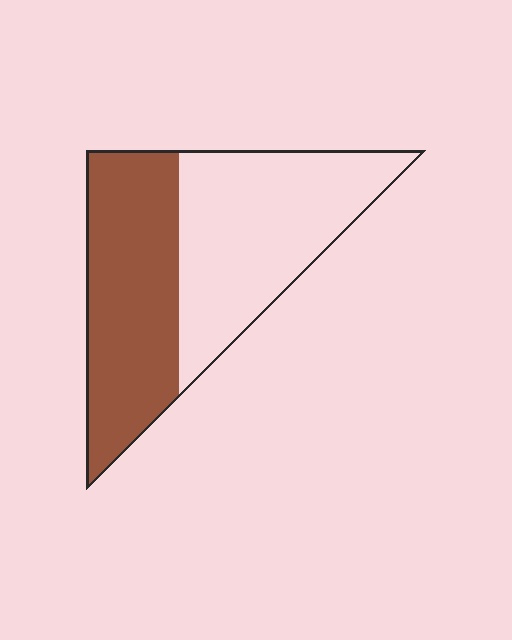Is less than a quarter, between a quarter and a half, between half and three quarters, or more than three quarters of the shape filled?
Between a quarter and a half.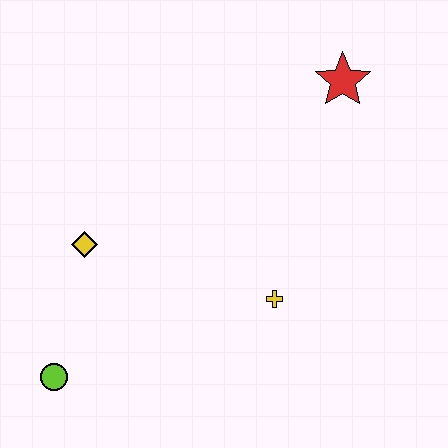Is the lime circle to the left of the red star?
Yes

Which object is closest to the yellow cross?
The yellow diamond is closest to the yellow cross.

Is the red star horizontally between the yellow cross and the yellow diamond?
No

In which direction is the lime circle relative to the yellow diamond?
The lime circle is below the yellow diamond.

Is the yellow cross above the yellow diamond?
No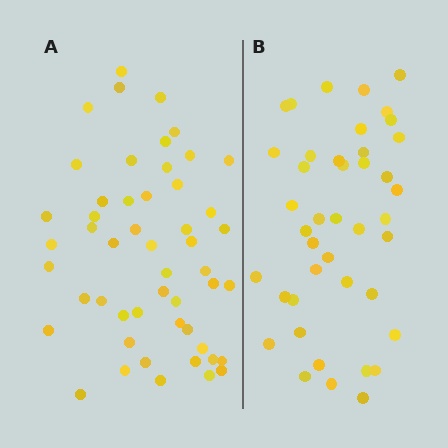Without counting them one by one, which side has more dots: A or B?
Region A (the left region) has more dots.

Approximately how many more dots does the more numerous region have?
Region A has roughly 8 or so more dots than region B.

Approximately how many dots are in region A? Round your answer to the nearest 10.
About 50 dots. (The exact count is 51, which rounds to 50.)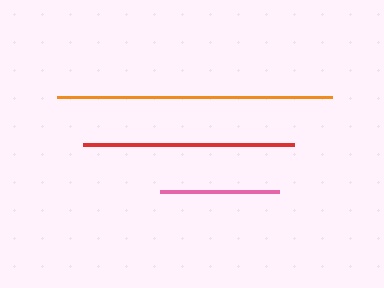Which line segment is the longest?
The orange line is the longest at approximately 275 pixels.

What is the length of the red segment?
The red segment is approximately 212 pixels long.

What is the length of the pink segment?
The pink segment is approximately 119 pixels long.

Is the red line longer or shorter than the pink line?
The red line is longer than the pink line.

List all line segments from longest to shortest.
From longest to shortest: orange, red, pink.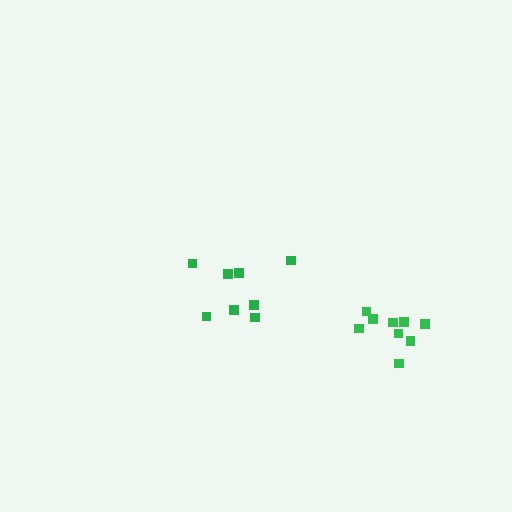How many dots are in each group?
Group 1: 9 dots, Group 2: 8 dots (17 total).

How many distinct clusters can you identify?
There are 2 distinct clusters.